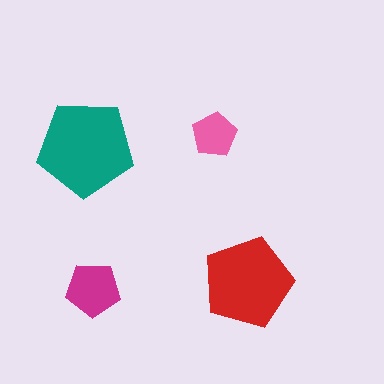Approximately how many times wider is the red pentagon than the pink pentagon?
About 2 times wider.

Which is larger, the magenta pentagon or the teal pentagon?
The teal one.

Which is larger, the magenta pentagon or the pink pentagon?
The magenta one.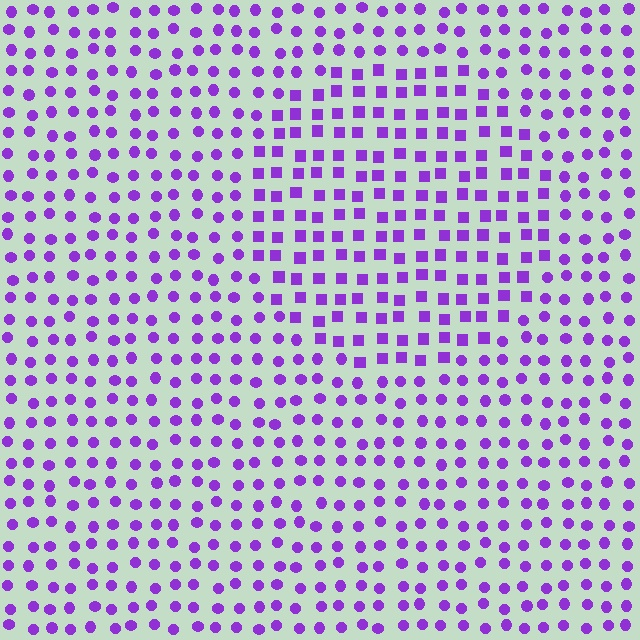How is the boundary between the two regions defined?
The boundary is defined by a change in element shape: squares inside vs. circles outside. All elements share the same color and spacing.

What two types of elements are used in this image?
The image uses squares inside the circle region and circles outside it.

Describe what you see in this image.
The image is filled with small purple elements arranged in a uniform grid. A circle-shaped region contains squares, while the surrounding area contains circles. The boundary is defined purely by the change in element shape.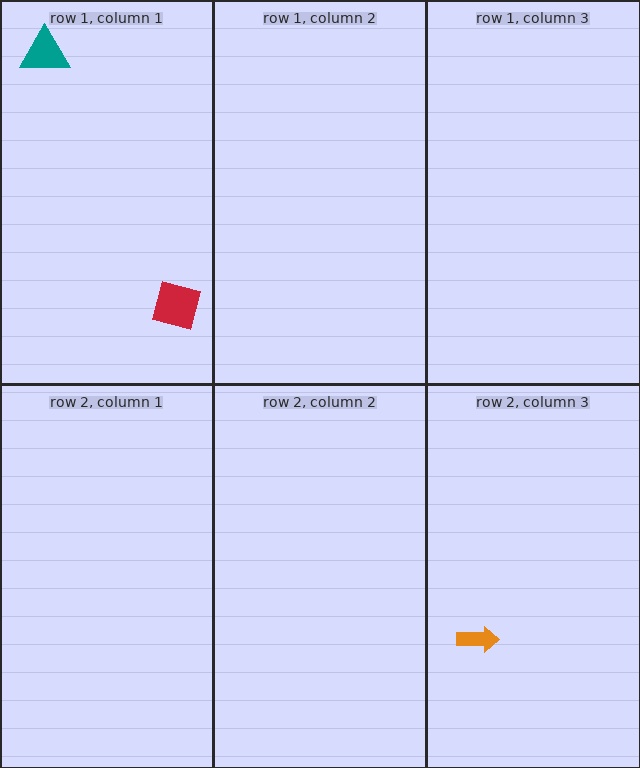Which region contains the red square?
The row 1, column 1 region.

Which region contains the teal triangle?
The row 1, column 1 region.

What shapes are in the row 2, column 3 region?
The orange arrow.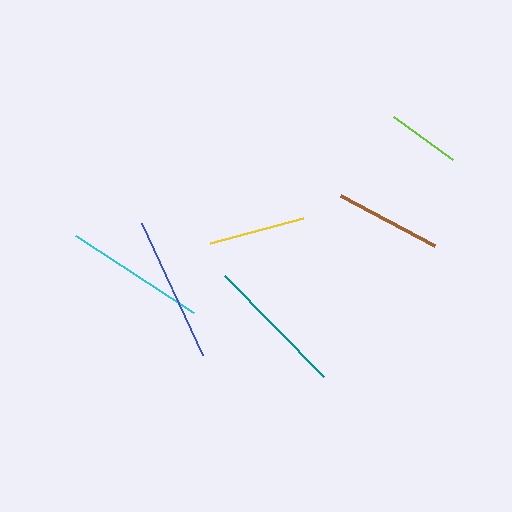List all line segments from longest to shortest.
From longest to shortest: blue, teal, cyan, brown, yellow, lime.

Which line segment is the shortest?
The lime line is the shortest at approximately 73 pixels.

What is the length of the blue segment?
The blue segment is approximately 145 pixels long.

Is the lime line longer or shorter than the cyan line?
The cyan line is longer than the lime line.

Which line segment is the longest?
The blue line is the longest at approximately 145 pixels.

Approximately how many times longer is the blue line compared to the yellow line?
The blue line is approximately 1.5 times the length of the yellow line.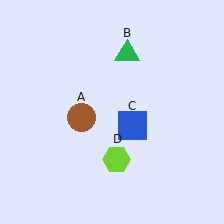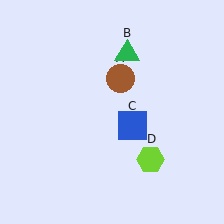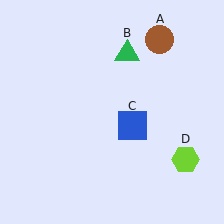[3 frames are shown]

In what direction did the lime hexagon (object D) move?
The lime hexagon (object D) moved right.